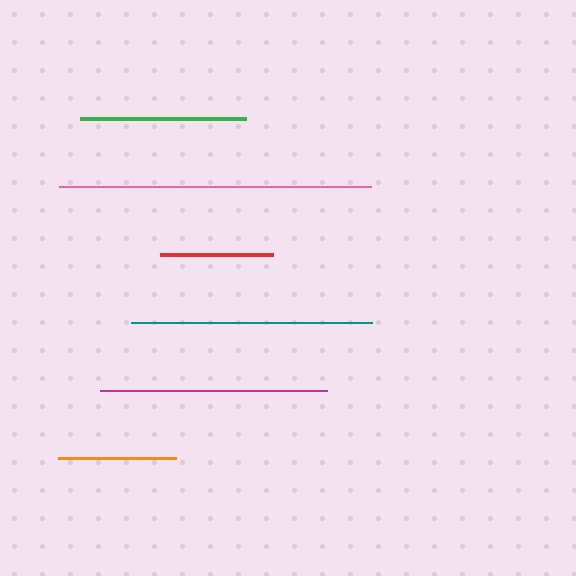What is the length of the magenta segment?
The magenta segment is approximately 227 pixels long.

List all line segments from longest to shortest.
From longest to shortest: pink, teal, magenta, green, orange, red.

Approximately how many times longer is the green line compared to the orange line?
The green line is approximately 1.4 times the length of the orange line.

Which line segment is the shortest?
The red line is the shortest at approximately 114 pixels.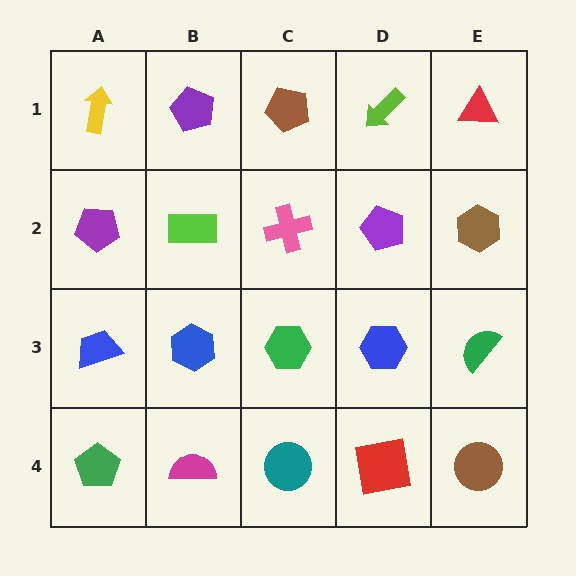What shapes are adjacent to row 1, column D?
A purple pentagon (row 2, column D), a brown pentagon (row 1, column C), a red triangle (row 1, column E).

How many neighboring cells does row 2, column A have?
3.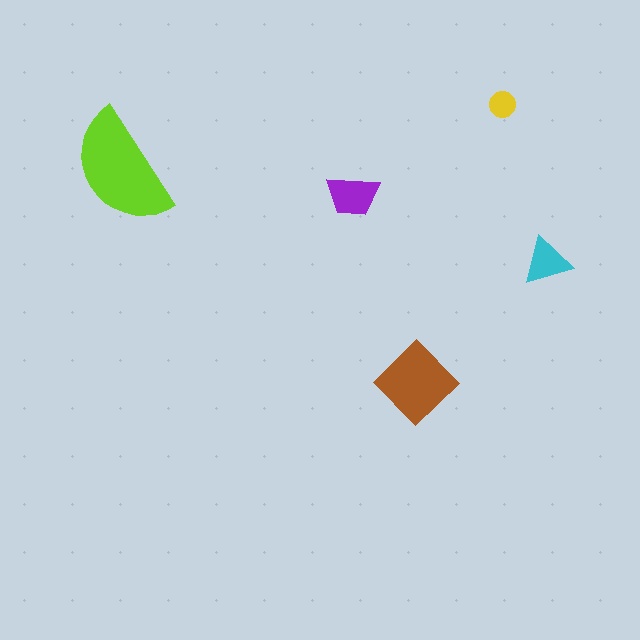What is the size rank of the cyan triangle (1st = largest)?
4th.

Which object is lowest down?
The brown diamond is bottommost.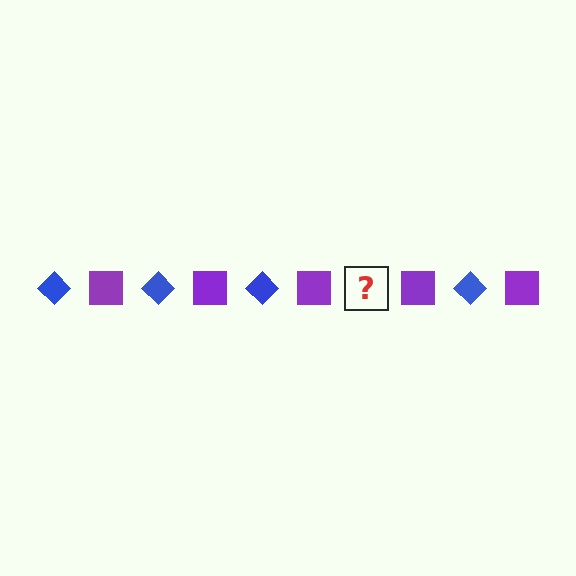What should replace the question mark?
The question mark should be replaced with a blue diamond.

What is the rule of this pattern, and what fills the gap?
The rule is that the pattern alternates between blue diamond and purple square. The gap should be filled with a blue diamond.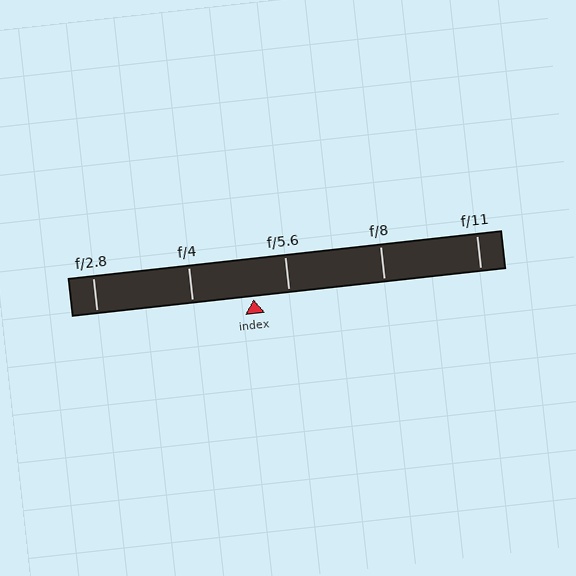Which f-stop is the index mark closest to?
The index mark is closest to f/5.6.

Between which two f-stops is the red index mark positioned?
The index mark is between f/4 and f/5.6.